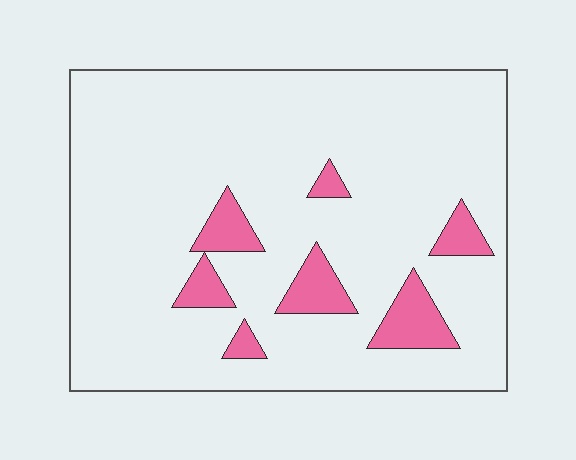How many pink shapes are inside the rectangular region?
7.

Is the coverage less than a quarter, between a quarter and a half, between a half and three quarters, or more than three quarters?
Less than a quarter.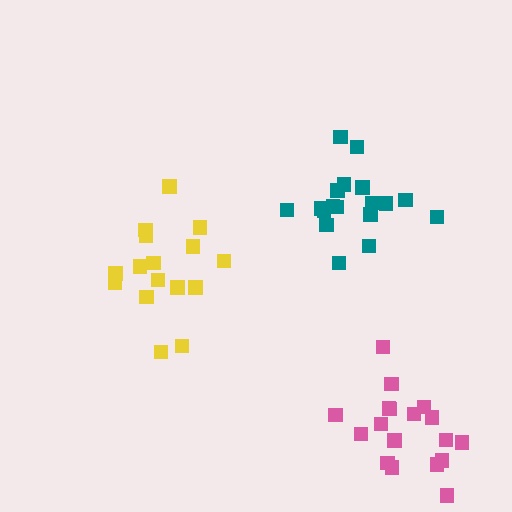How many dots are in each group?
Group 1: 18 dots, Group 2: 16 dots, Group 3: 18 dots (52 total).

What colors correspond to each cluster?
The clusters are colored: teal, yellow, pink.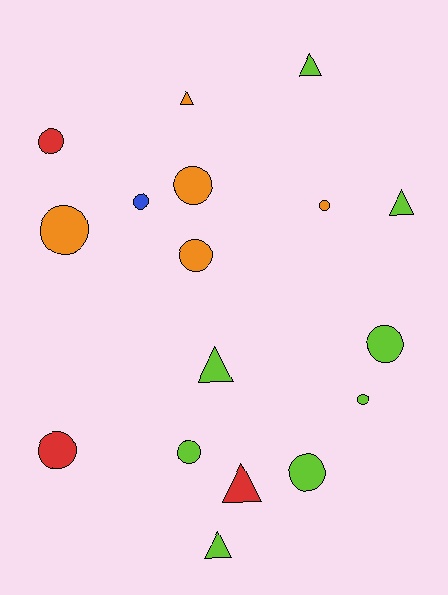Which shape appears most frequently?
Circle, with 11 objects.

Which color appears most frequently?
Lime, with 8 objects.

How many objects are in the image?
There are 17 objects.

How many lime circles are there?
There are 4 lime circles.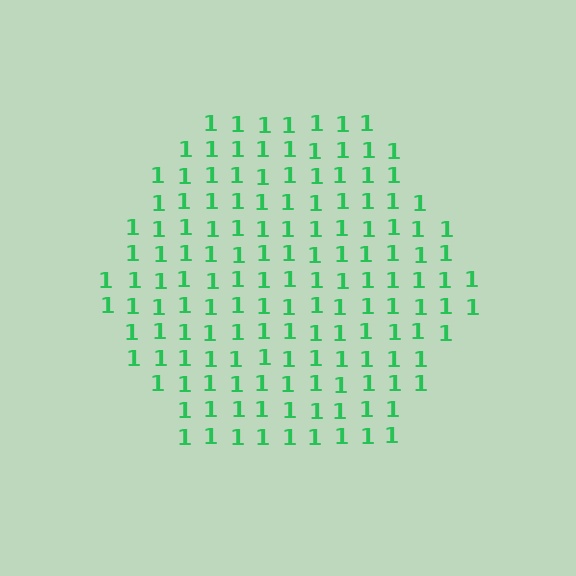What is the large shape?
The large shape is a hexagon.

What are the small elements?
The small elements are digit 1's.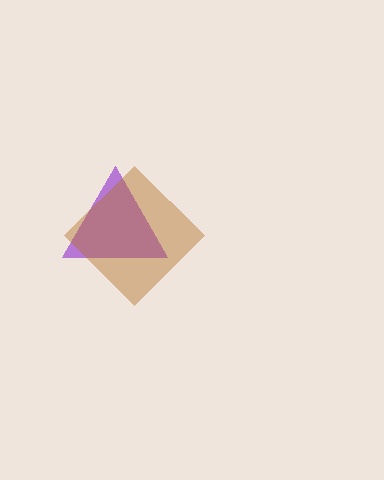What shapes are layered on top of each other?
The layered shapes are: a purple triangle, a brown diamond.